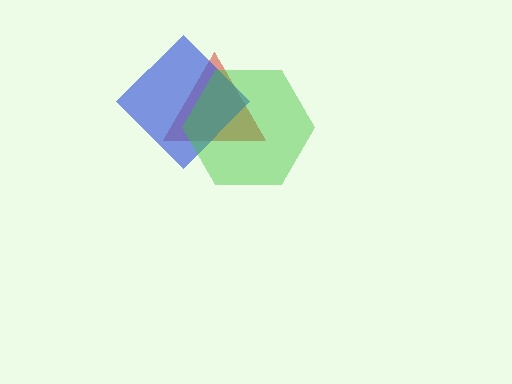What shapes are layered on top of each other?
The layered shapes are: a red triangle, a blue diamond, a green hexagon.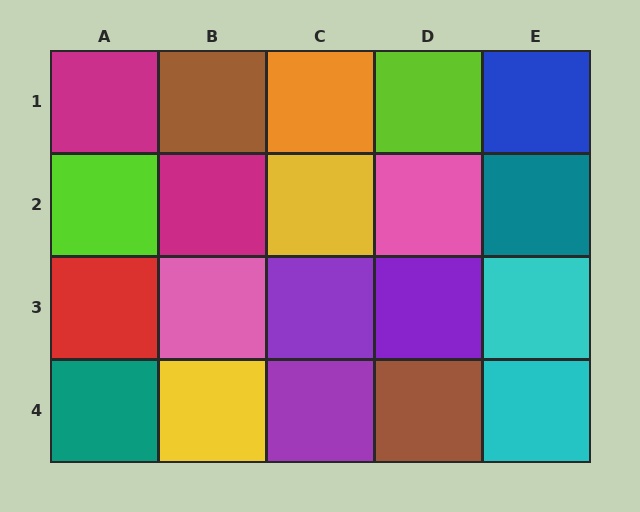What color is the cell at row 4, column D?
Brown.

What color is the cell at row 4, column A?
Teal.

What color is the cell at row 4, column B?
Yellow.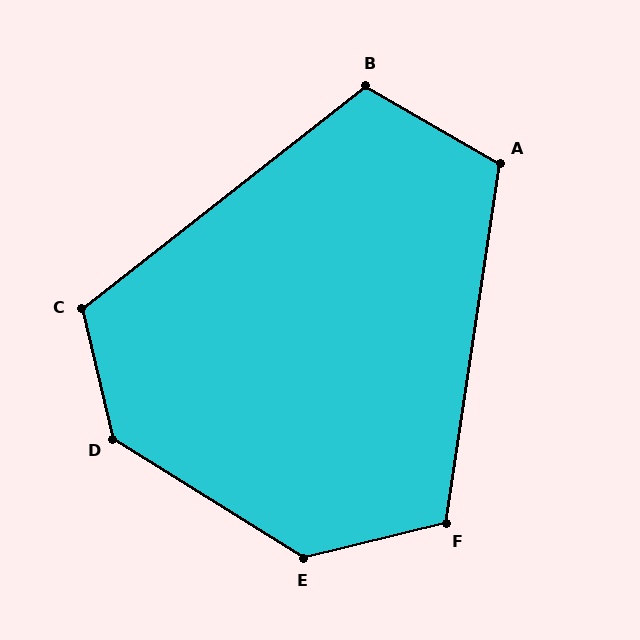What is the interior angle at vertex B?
Approximately 112 degrees (obtuse).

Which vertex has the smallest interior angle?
A, at approximately 111 degrees.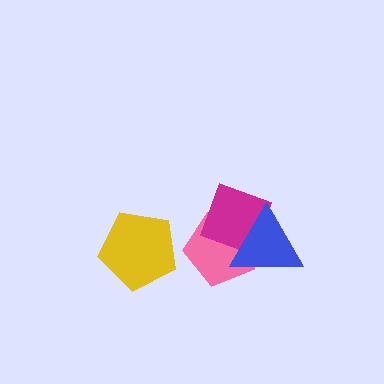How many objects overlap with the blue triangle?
2 objects overlap with the blue triangle.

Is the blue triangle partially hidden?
No, no other shape covers it.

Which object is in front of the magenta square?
The blue triangle is in front of the magenta square.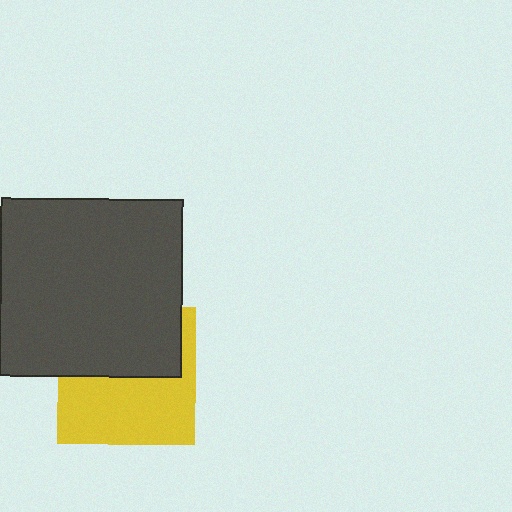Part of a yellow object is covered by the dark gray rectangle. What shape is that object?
It is a square.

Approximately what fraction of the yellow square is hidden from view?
Roughly 47% of the yellow square is hidden behind the dark gray rectangle.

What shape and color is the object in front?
The object in front is a dark gray rectangle.